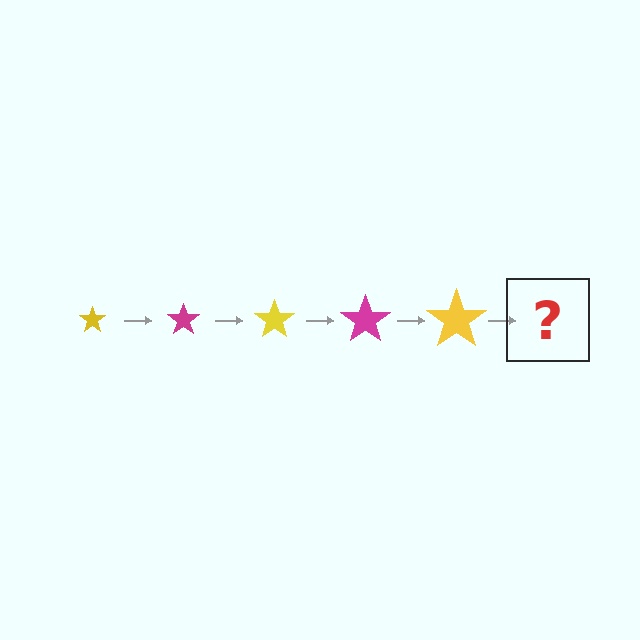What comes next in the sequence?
The next element should be a magenta star, larger than the previous one.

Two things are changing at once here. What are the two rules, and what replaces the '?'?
The two rules are that the star grows larger each step and the color cycles through yellow and magenta. The '?' should be a magenta star, larger than the previous one.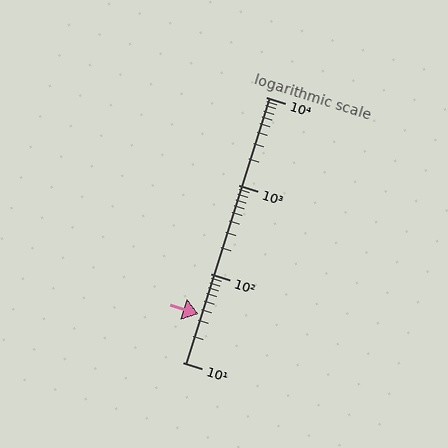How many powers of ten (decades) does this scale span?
The scale spans 3 decades, from 10 to 10000.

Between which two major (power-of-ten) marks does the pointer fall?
The pointer is between 10 and 100.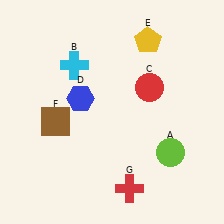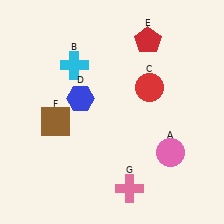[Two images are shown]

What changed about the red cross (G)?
In Image 1, G is red. In Image 2, it changed to pink.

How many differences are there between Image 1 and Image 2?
There are 3 differences between the two images.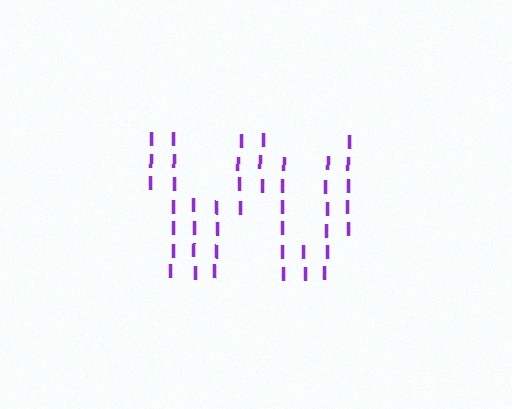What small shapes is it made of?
It is made of small letter I's.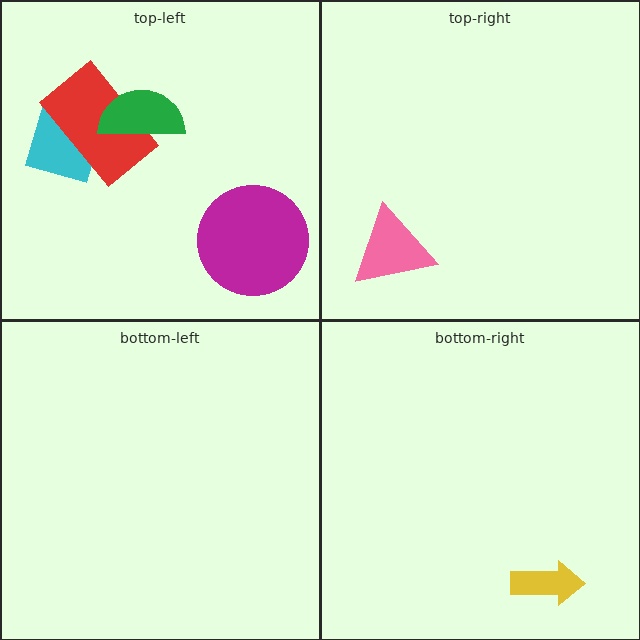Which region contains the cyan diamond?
The top-left region.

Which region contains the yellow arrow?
The bottom-right region.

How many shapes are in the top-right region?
1.